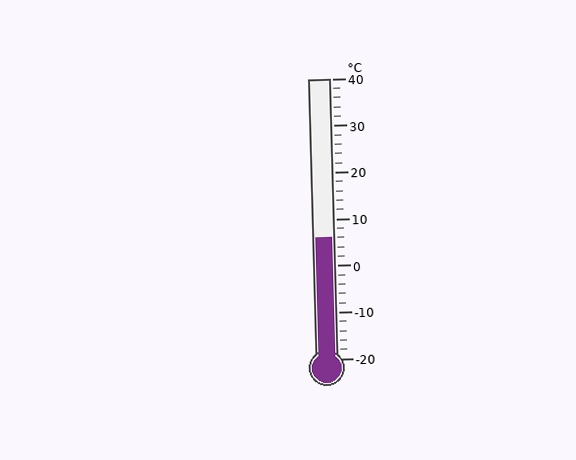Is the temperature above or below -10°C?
The temperature is above -10°C.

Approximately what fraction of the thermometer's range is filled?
The thermometer is filled to approximately 45% of its range.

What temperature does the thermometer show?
The thermometer shows approximately 6°C.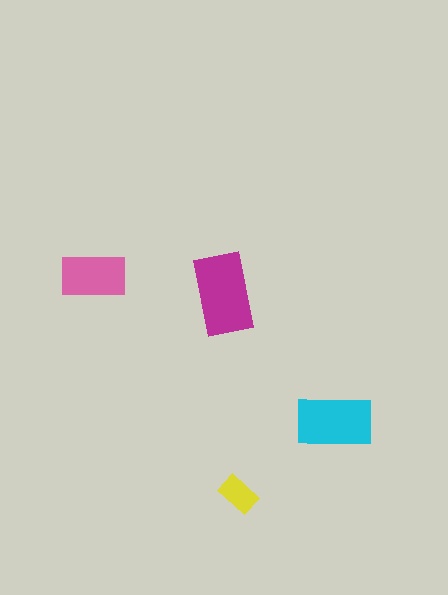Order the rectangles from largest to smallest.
the magenta one, the cyan one, the pink one, the yellow one.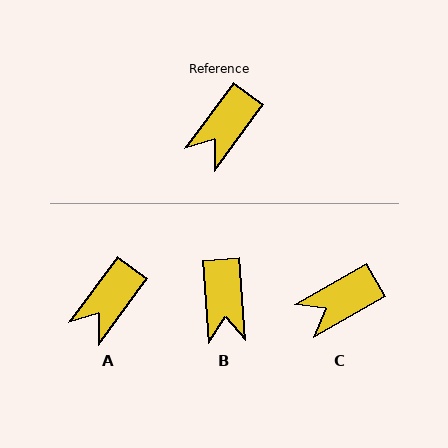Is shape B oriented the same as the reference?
No, it is off by about 40 degrees.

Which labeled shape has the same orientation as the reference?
A.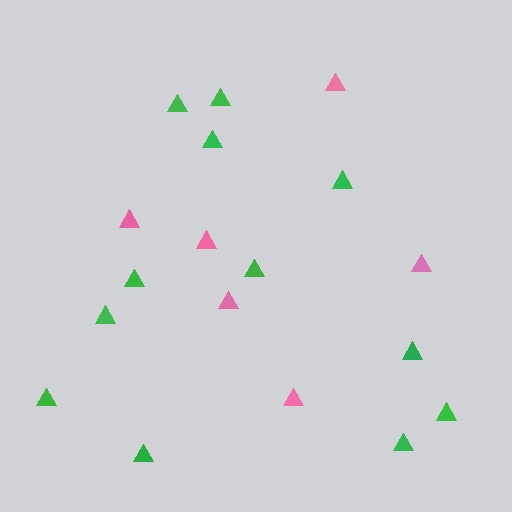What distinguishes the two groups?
There are 2 groups: one group of pink triangles (6) and one group of green triangles (12).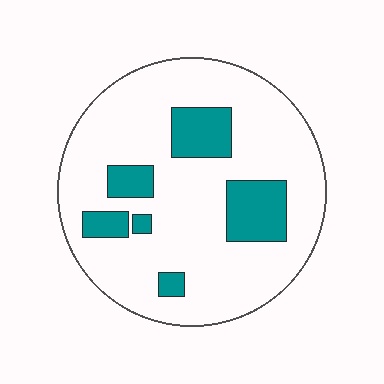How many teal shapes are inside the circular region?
6.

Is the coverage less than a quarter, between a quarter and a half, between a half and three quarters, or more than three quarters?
Less than a quarter.